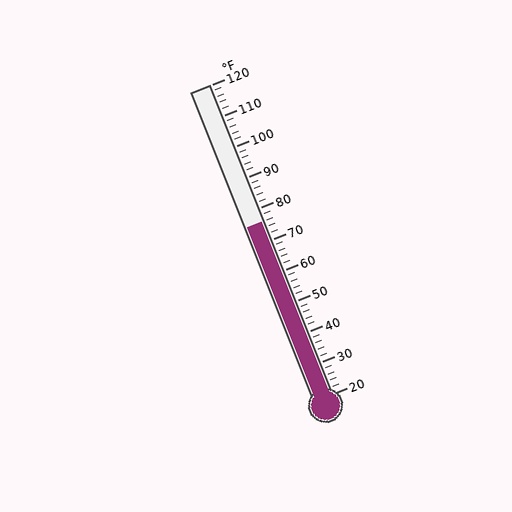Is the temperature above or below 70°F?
The temperature is above 70°F.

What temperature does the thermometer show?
The thermometer shows approximately 76°F.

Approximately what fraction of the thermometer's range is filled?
The thermometer is filled to approximately 55% of its range.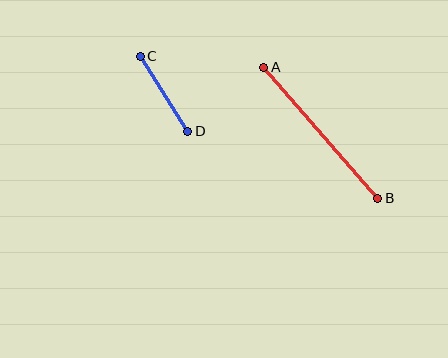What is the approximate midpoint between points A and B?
The midpoint is at approximately (321, 133) pixels.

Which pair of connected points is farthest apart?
Points A and B are farthest apart.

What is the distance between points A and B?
The distance is approximately 174 pixels.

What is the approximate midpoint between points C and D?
The midpoint is at approximately (164, 94) pixels.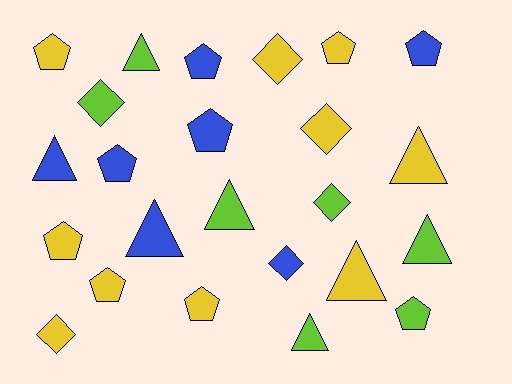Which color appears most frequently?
Yellow, with 10 objects.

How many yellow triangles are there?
There are 2 yellow triangles.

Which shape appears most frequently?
Pentagon, with 10 objects.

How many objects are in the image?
There are 24 objects.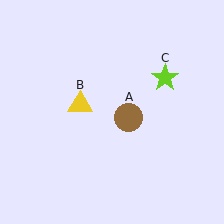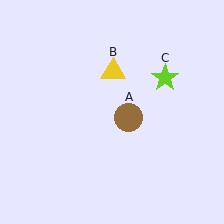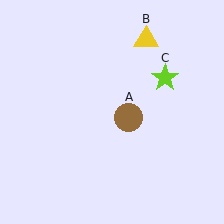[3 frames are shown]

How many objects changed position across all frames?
1 object changed position: yellow triangle (object B).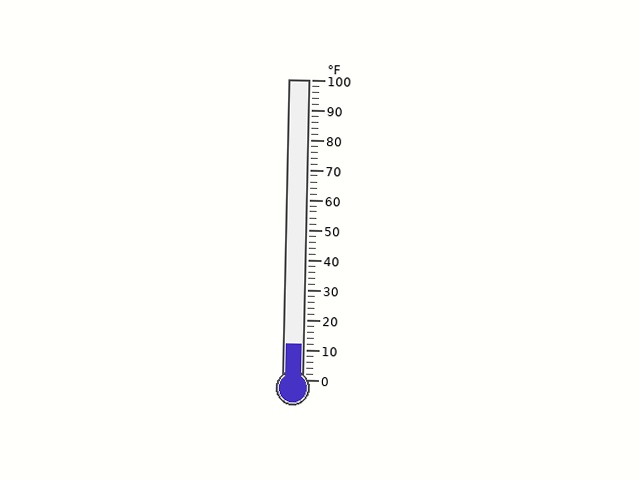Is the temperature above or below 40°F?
The temperature is below 40°F.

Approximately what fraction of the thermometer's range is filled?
The thermometer is filled to approximately 10% of its range.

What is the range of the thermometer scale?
The thermometer scale ranges from 0°F to 100°F.